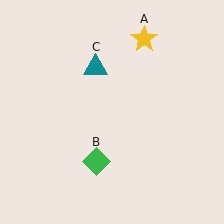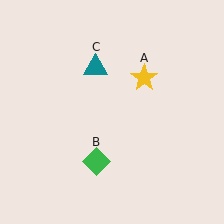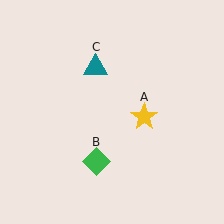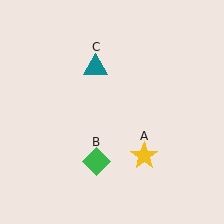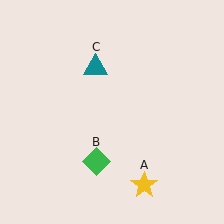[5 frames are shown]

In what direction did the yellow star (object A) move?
The yellow star (object A) moved down.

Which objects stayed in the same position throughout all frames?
Green diamond (object B) and teal triangle (object C) remained stationary.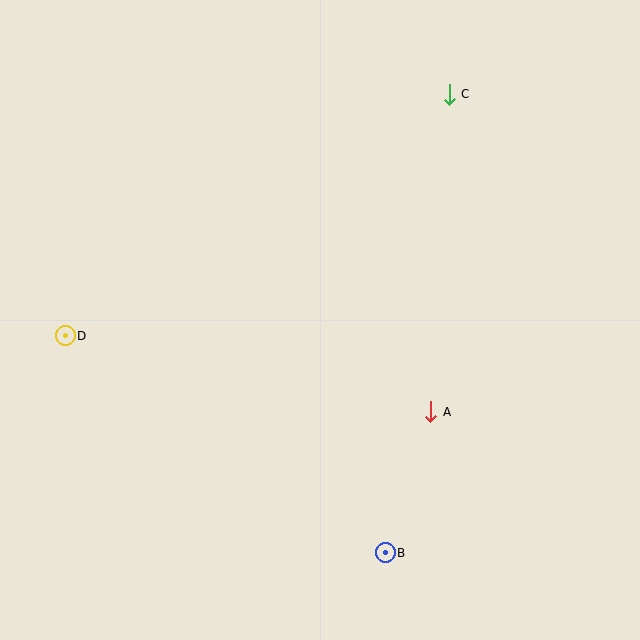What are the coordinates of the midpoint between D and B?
The midpoint between D and B is at (225, 444).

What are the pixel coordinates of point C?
Point C is at (449, 94).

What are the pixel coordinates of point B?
Point B is at (385, 553).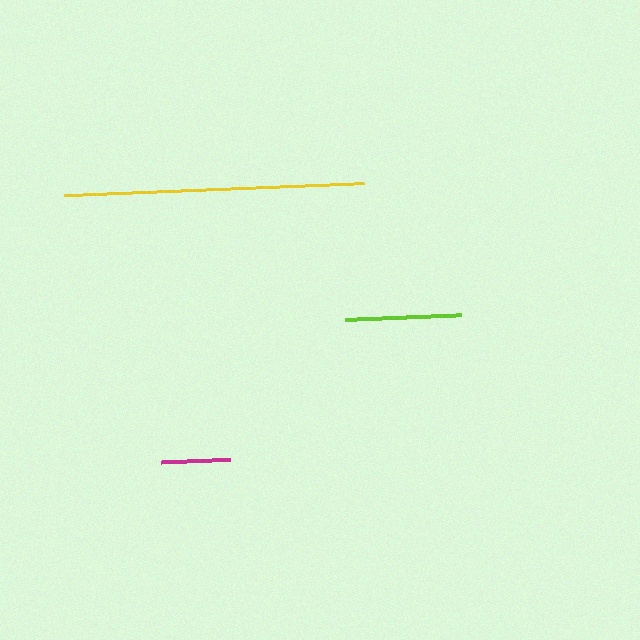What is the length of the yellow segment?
The yellow segment is approximately 300 pixels long.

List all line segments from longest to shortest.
From longest to shortest: yellow, lime, magenta.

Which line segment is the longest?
The yellow line is the longest at approximately 300 pixels.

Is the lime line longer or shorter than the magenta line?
The lime line is longer than the magenta line.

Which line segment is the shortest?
The magenta line is the shortest at approximately 70 pixels.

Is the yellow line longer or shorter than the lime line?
The yellow line is longer than the lime line.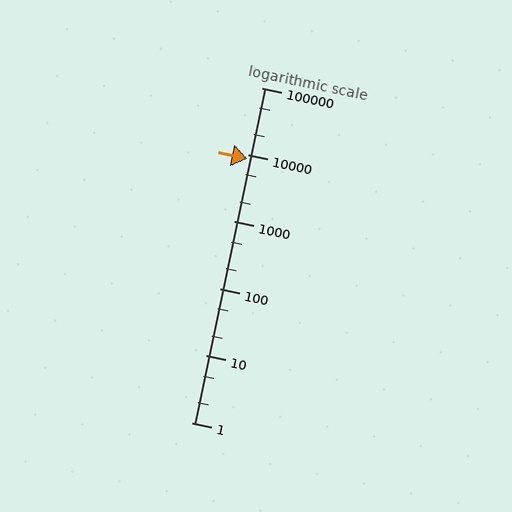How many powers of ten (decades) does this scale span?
The scale spans 5 decades, from 1 to 100000.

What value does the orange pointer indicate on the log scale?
The pointer indicates approximately 8700.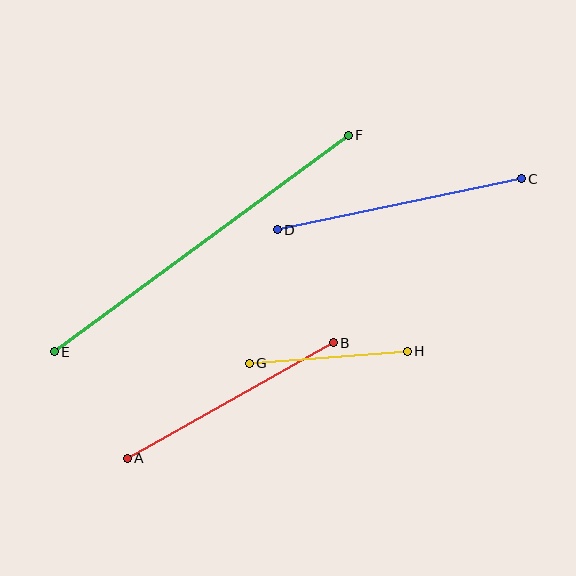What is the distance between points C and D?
The distance is approximately 249 pixels.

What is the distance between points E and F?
The distance is approximately 365 pixels.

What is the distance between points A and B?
The distance is approximately 236 pixels.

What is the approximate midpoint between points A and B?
The midpoint is at approximately (230, 401) pixels.